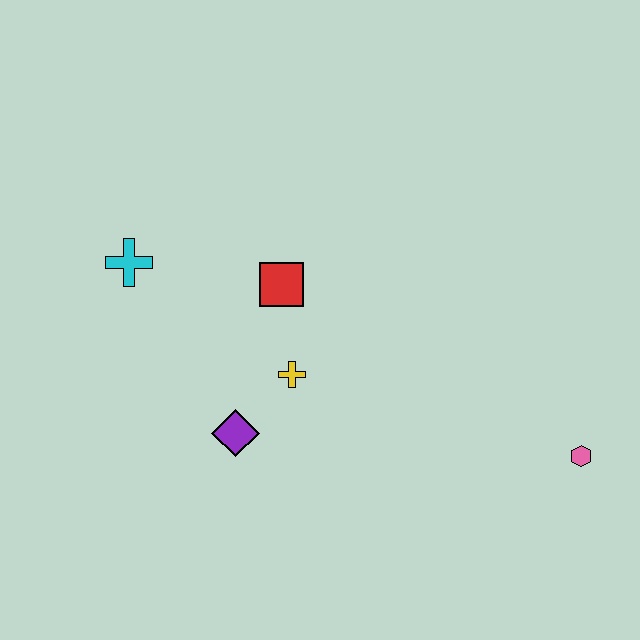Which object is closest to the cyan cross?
The red square is closest to the cyan cross.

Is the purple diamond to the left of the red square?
Yes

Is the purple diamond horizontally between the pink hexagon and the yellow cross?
No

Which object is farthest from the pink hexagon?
The cyan cross is farthest from the pink hexagon.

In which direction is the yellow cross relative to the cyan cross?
The yellow cross is to the right of the cyan cross.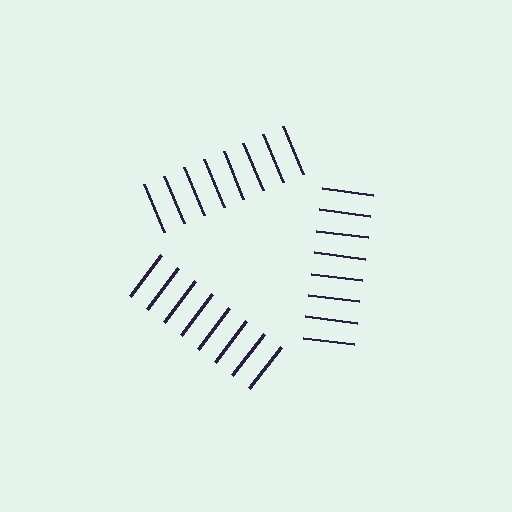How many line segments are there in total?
24 — 8 along each of the 3 edges.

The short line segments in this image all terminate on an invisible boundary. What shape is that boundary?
An illusory triangle — the line segments terminate on its edges but no continuous stroke is drawn.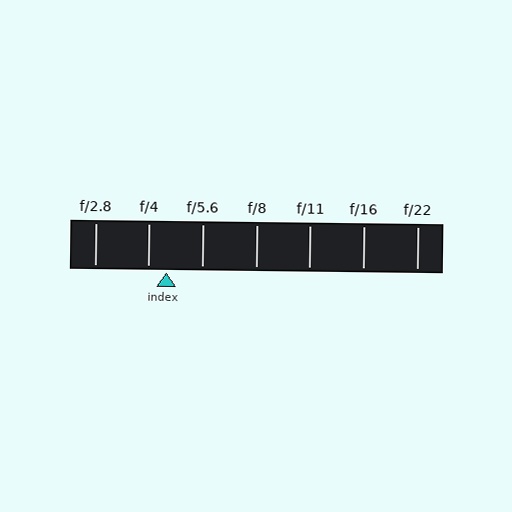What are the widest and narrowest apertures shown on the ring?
The widest aperture shown is f/2.8 and the narrowest is f/22.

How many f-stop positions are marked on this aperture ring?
There are 7 f-stop positions marked.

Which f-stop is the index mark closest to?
The index mark is closest to f/4.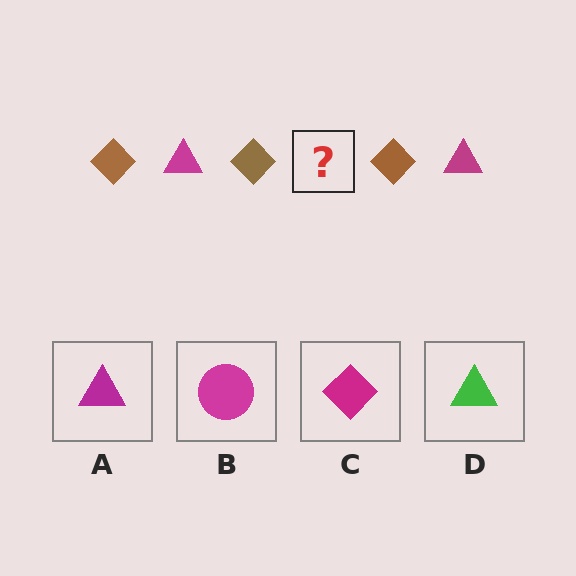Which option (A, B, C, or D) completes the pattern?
A.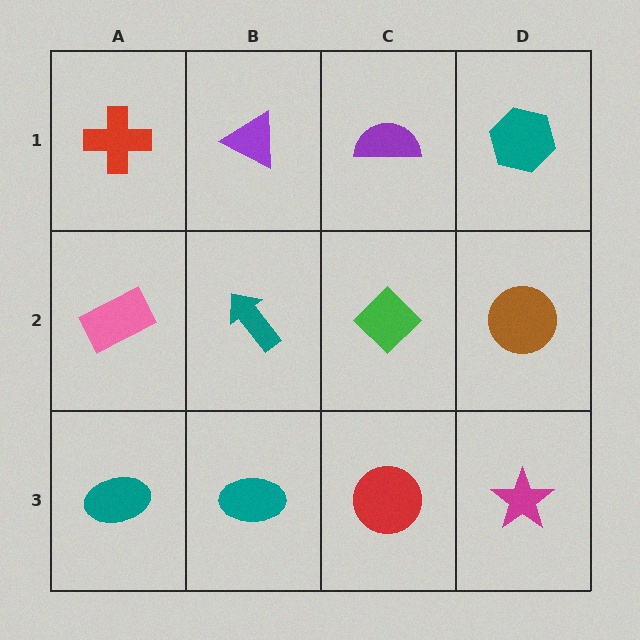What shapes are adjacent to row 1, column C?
A green diamond (row 2, column C), a purple triangle (row 1, column B), a teal hexagon (row 1, column D).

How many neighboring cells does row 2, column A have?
3.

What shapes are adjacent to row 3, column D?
A brown circle (row 2, column D), a red circle (row 3, column C).